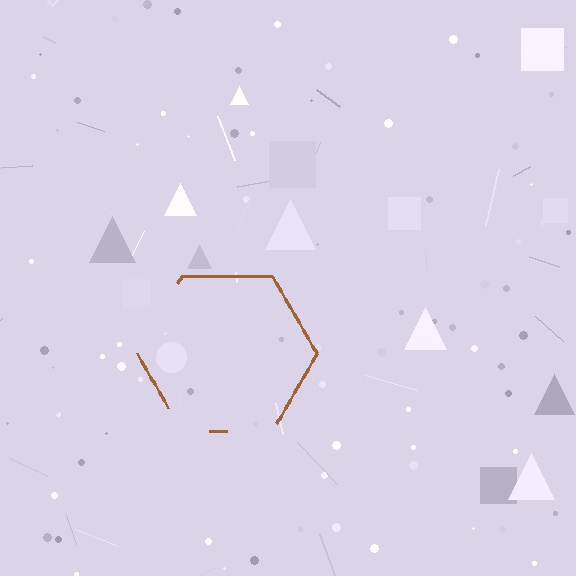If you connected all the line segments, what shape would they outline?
They would outline a hexagon.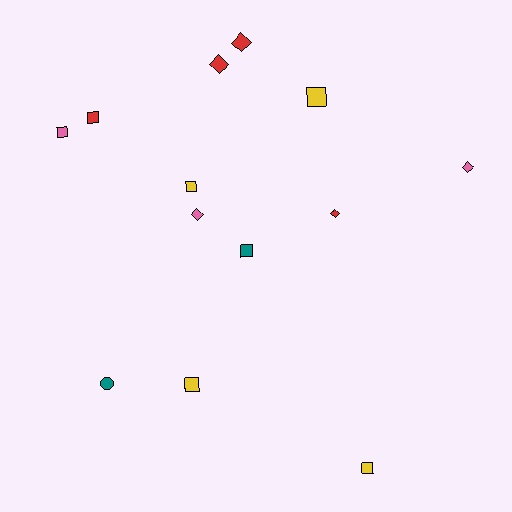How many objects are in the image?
There are 13 objects.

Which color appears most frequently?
Yellow, with 4 objects.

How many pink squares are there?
There is 1 pink square.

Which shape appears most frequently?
Square, with 7 objects.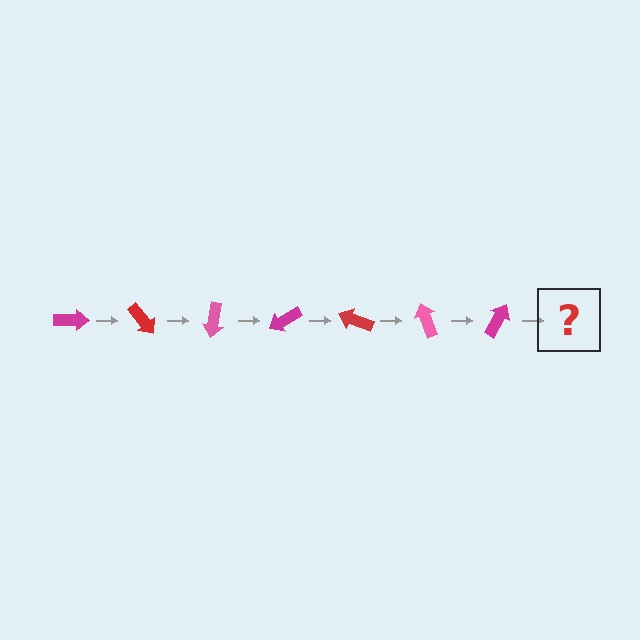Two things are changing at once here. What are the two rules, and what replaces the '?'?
The two rules are that it rotates 50 degrees each step and the color cycles through magenta, red, and pink. The '?' should be a red arrow, rotated 350 degrees from the start.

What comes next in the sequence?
The next element should be a red arrow, rotated 350 degrees from the start.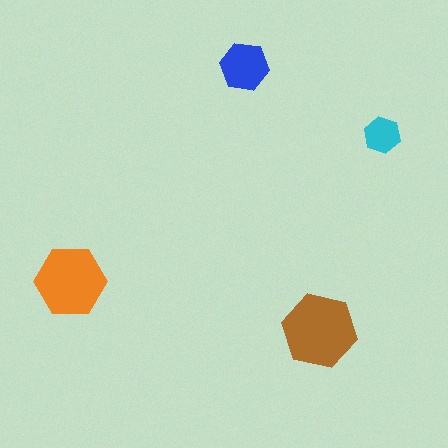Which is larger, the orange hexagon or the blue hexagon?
The orange one.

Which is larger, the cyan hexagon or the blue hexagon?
The blue one.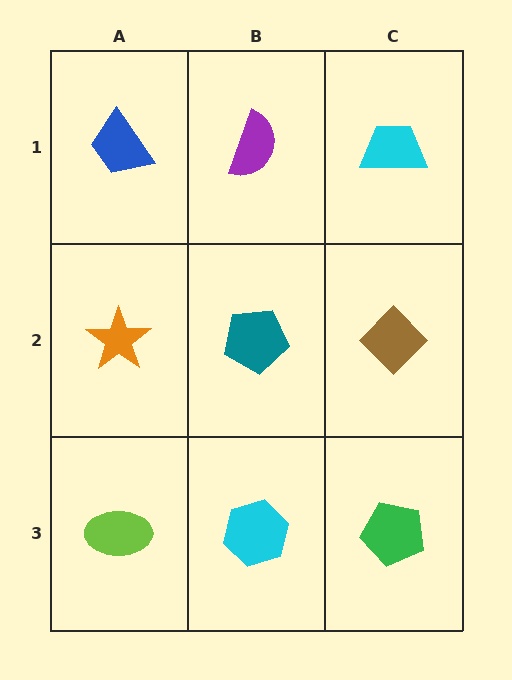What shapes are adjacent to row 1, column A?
An orange star (row 2, column A), a purple semicircle (row 1, column B).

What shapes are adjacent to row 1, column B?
A teal pentagon (row 2, column B), a blue trapezoid (row 1, column A), a cyan trapezoid (row 1, column C).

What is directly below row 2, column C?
A green pentagon.